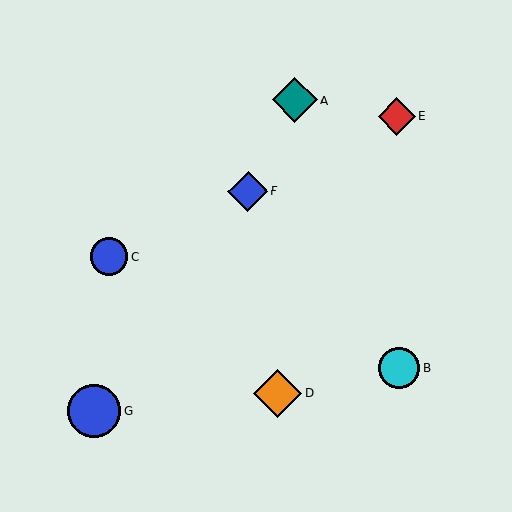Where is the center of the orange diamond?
The center of the orange diamond is at (277, 393).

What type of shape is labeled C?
Shape C is a blue circle.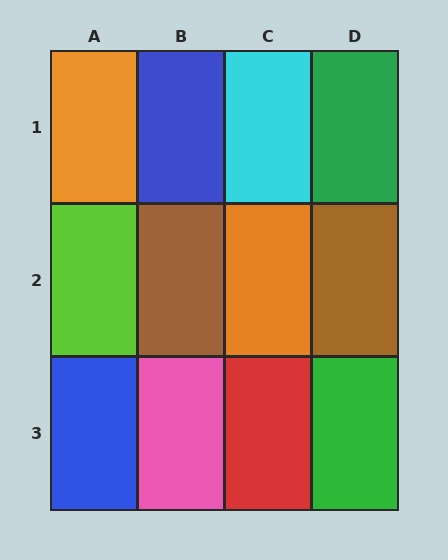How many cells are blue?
2 cells are blue.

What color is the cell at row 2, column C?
Orange.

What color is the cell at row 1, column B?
Blue.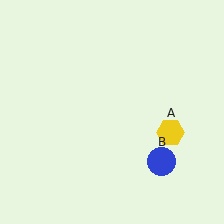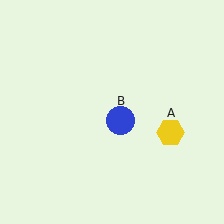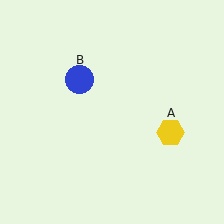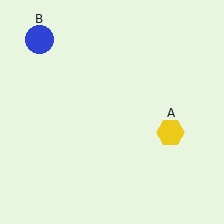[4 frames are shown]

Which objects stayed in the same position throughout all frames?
Yellow hexagon (object A) remained stationary.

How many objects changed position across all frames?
1 object changed position: blue circle (object B).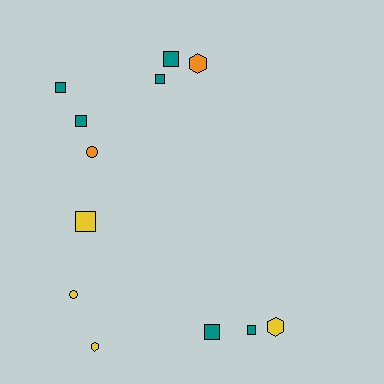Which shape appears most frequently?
Square, with 7 objects.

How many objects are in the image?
There are 12 objects.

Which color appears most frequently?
Teal, with 6 objects.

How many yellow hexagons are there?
There are 2 yellow hexagons.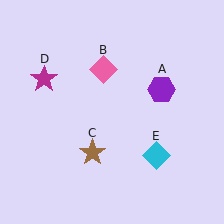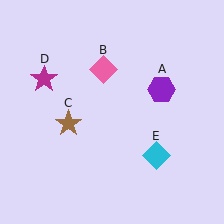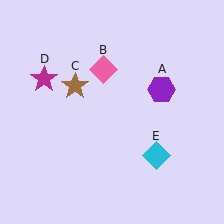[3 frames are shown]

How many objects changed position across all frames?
1 object changed position: brown star (object C).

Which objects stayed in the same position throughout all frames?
Purple hexagon (object A) and pink diamond (object B) and magenta star (object D) and cyan diamond (object E) remained stationary.